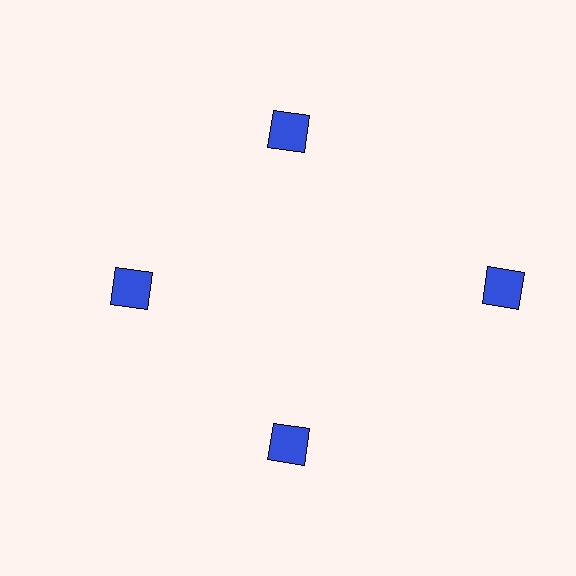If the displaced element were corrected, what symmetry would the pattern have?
It would have 4-fold rotational symmetry — the pattern would map onto itself every 90 degrees.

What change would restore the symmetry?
The symmetry would be restored by moving it inward, back onto the ring so that all 4 squares sit at equal angles and equal distance from the center.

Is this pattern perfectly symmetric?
No. The 4 blue squares are arranged in a ring, but one element near the 3 o'clock position is pushed outward from the center, breaking the 4-fold rotational symmetry.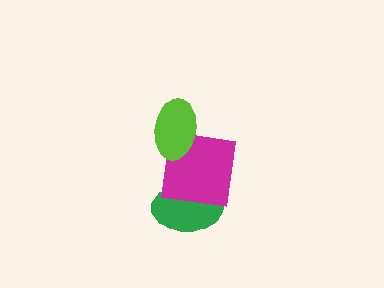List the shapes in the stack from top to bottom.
From top to bottom: the lime ellipse, the magenta square, the green ellipse.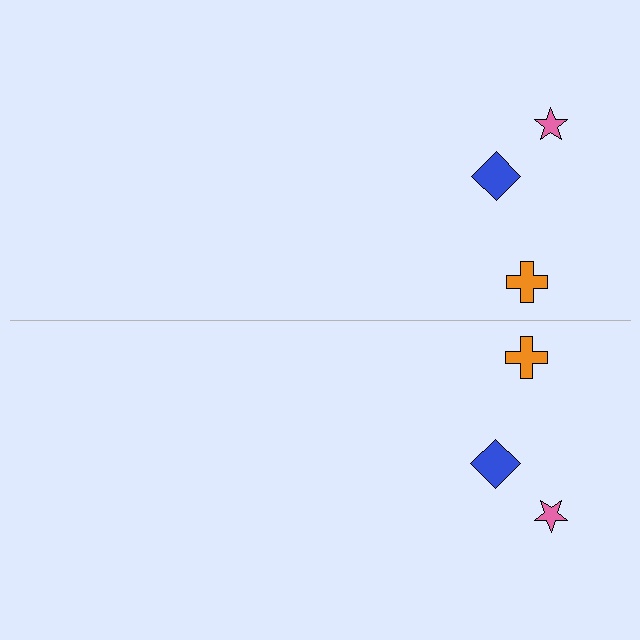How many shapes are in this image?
There are 6 shapes in this image.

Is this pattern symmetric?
Yes, this pattern has bilateral (reflection) symmetry.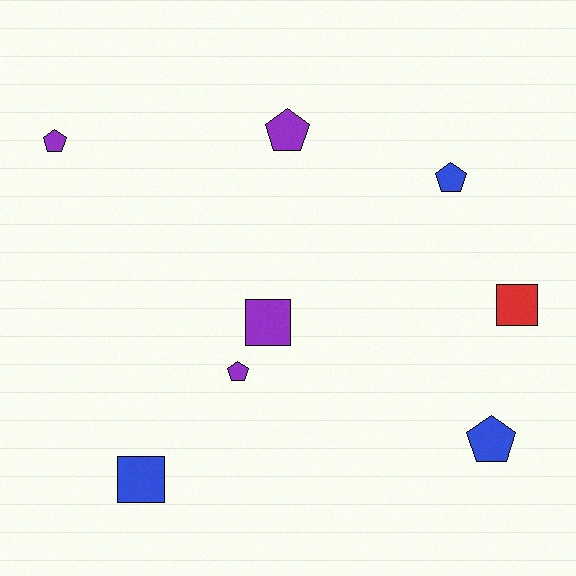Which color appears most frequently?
Purple, with 4 objects.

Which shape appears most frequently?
Pentagon, with 5 objects.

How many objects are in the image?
There are 8 objects.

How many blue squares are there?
There is 1 blue square.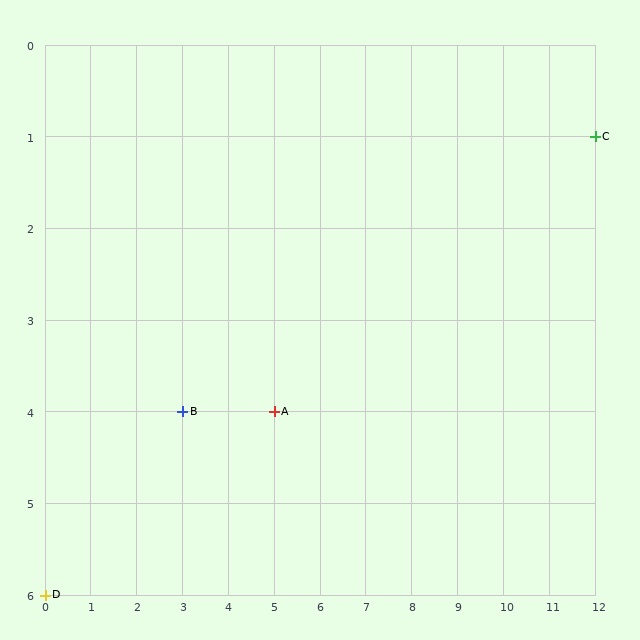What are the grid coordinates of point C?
Point C is at grid coordinates (12, 1).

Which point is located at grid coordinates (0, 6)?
Point D is at (0, 6).